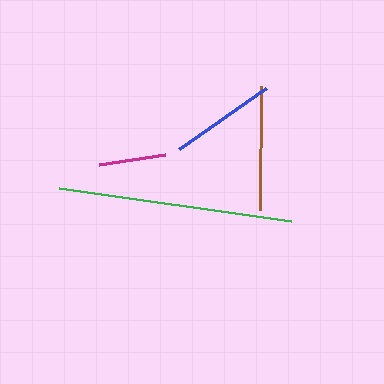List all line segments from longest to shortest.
From longest to shortest: green, brown, blue, magenta.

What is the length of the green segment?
The green segment is approximately 234 pixels long.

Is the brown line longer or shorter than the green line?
The green line is longer than the brown line.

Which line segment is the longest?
The green line is the longest at approximately 234 pixels.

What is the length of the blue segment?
The blue segment is approximately 107 pixels long.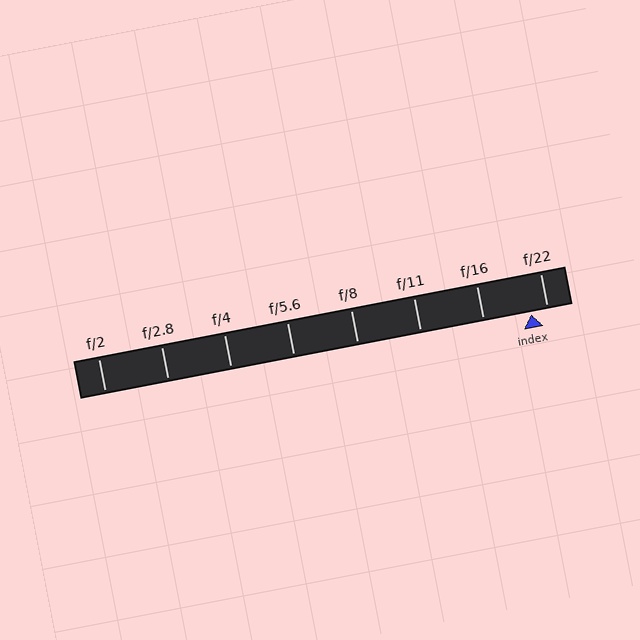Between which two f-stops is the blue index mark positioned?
The index mark is between f/16 and f/22.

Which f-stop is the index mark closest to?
The index mark is closest to f/22.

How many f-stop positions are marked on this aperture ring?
There are 8 f-stop positions marked.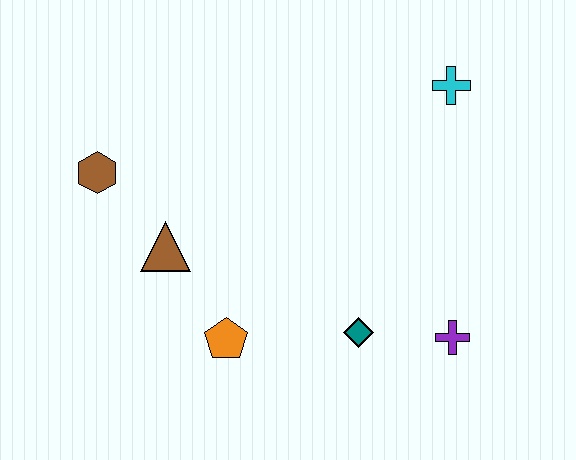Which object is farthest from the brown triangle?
The cyan cross is farthest from the brown triangle.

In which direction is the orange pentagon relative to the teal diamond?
The orange pentagon is to the left of the teal diamond.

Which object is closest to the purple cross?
The teal diamond is closest to the purple cross.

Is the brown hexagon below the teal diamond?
No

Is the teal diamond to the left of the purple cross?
Yes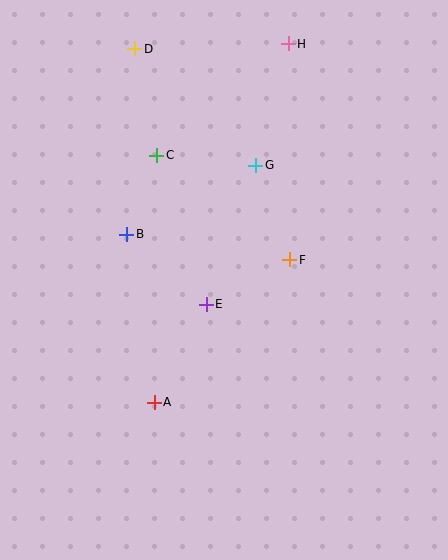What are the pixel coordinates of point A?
Point A is at (154, 402).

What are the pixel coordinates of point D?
Point D is at (135, 49).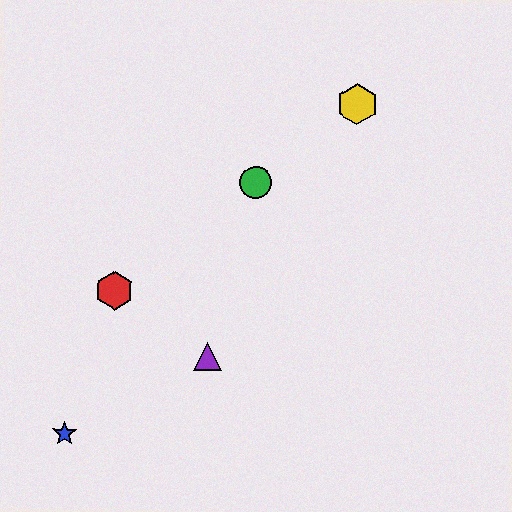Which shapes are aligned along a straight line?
The red hexagon, the green circle, the yellow hexagon are aligned along a straight line.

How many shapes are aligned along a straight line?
3 shapes (the red hexagon, the green circle, the yellow hexagon) are aligned along a straight line.